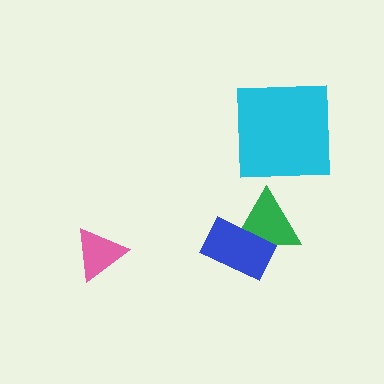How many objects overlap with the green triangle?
1 object overlaps with the green triangle.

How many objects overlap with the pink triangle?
0 objects overlap with the pink triangle.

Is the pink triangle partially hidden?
No, no other shape covers it.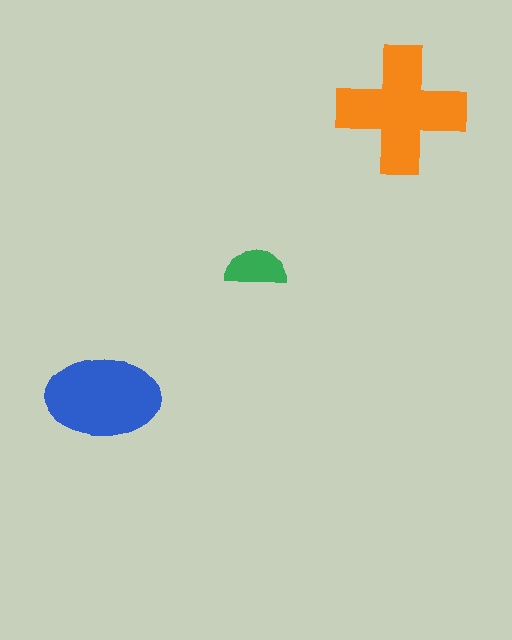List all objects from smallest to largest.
The green semicircle, the blue ellipse, the orange cross.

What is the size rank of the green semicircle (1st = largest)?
3rd.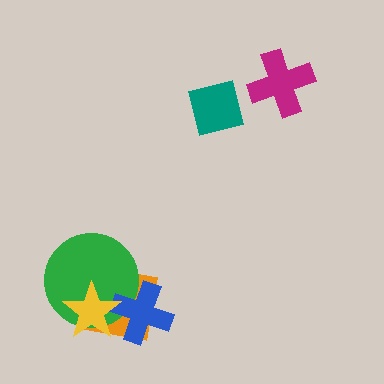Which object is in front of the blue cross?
The yellow star is in front of the blue cross.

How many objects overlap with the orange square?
3 objects overlap with the orange square.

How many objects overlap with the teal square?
0 objects overlap with the teal square.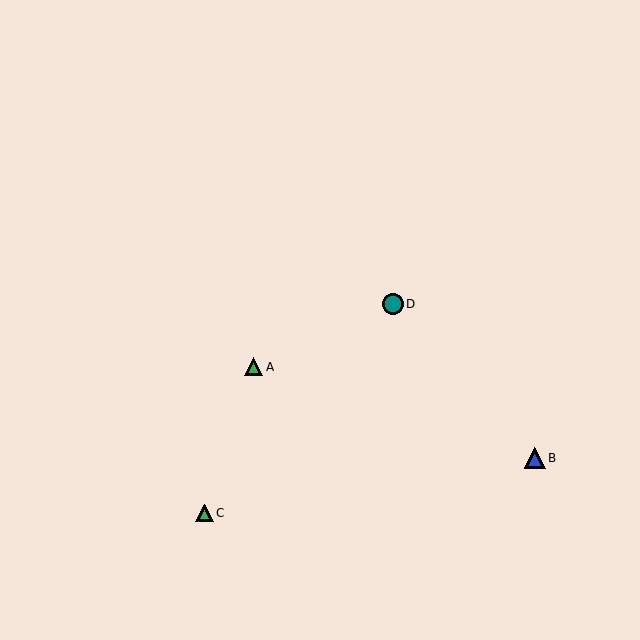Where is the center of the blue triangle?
The center of the blue triangle is at (535, 458).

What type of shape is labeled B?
Shape B is a blue triangle.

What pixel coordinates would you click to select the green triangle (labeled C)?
Click at (204, 513) to select the green triangle C.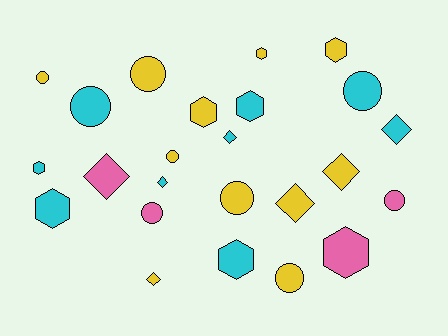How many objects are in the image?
There are 24 objects.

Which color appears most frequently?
Yellow, with 11 objects.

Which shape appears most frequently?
Circle, with 9 objects.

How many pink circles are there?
There are 2 pink circles.